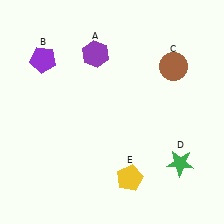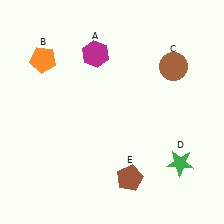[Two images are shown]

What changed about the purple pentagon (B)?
In Image 1, B is purple. In Image 2, it changed to orange.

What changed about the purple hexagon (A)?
In Image 1, A is purple. In Image 2, it changed to magenta.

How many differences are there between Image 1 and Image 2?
There are 3 differences between the two images.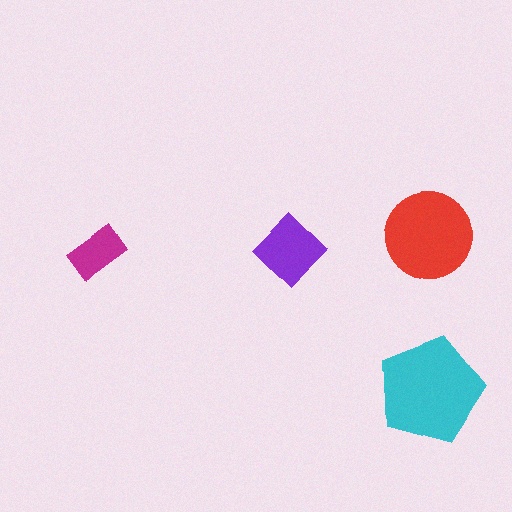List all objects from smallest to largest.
The magenta rectangle, the purple diamond, the red circle, the cyan pentagon.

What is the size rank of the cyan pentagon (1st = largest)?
1st.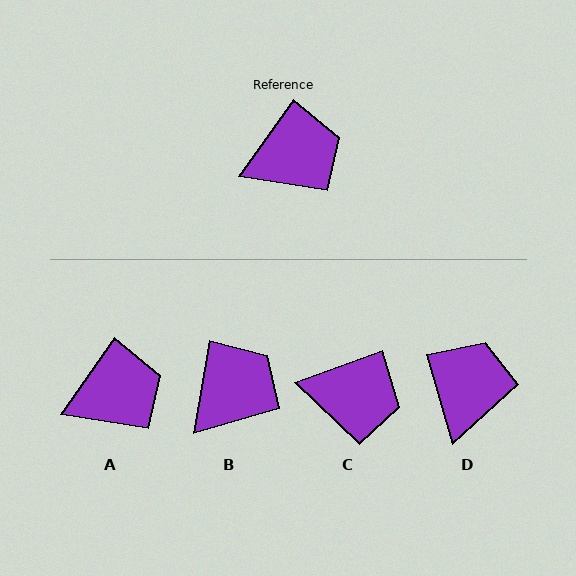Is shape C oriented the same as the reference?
No, it is off by about 35 degrees.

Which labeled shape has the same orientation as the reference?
A.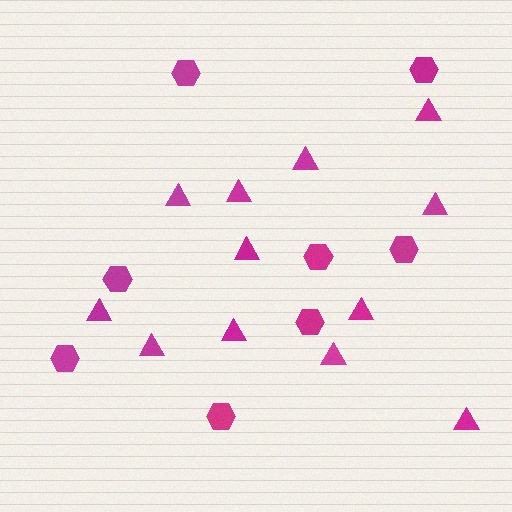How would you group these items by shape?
There are 2 groups: one group of hexagons (8) and one group of triangles (12).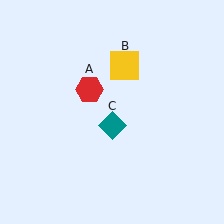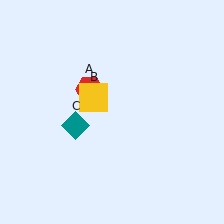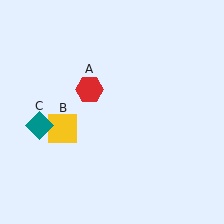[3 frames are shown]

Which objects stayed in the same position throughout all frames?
Red hexagon (object A) remained stationary.